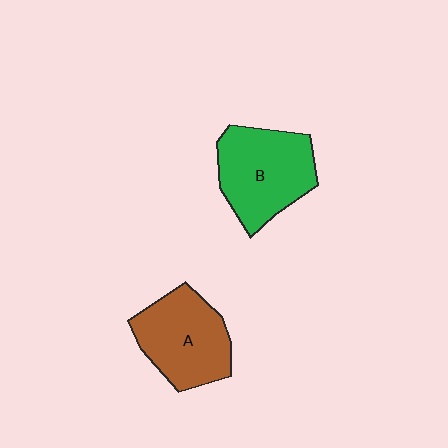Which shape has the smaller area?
Shape A (brown).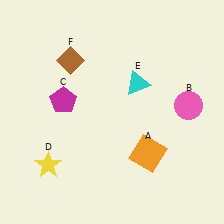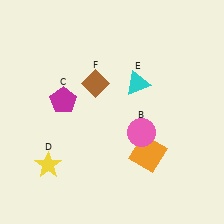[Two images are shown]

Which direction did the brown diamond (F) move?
The brown diamond (F) moved right.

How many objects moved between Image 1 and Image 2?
2 objects moved between the two images.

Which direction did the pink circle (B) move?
The pink circle (B) moved left.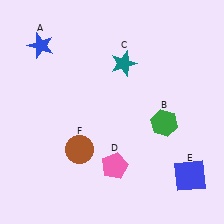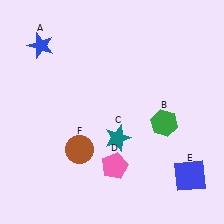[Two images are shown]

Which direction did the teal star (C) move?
The teal star (C) moved down.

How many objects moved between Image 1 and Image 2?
1 object moved between the two images.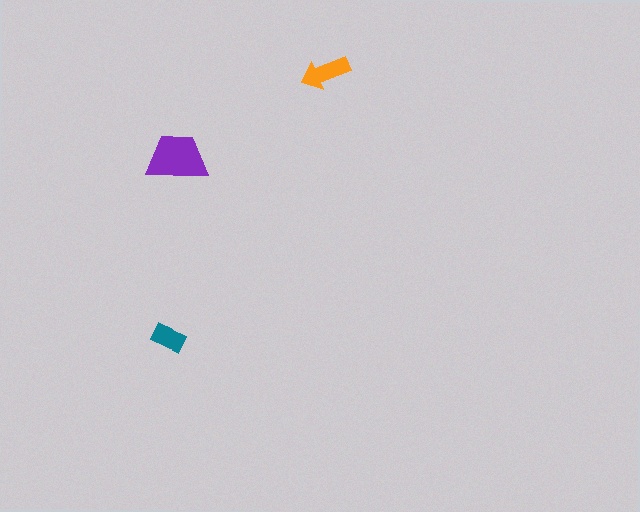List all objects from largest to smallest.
The purple trapezoid, the orange arrow, the teal rectangle.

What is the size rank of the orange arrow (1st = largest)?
2nd.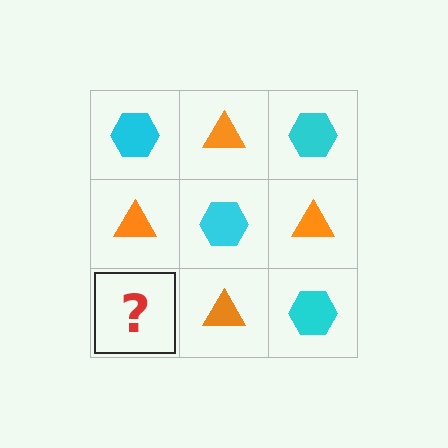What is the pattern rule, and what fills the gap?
The rule is that it alternates cyan hexagon and orange triangle in a checkerboard pattern. The gap should be filled with a cyan hexagon.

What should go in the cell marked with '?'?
The missing cell should contain a cyan hexagon.